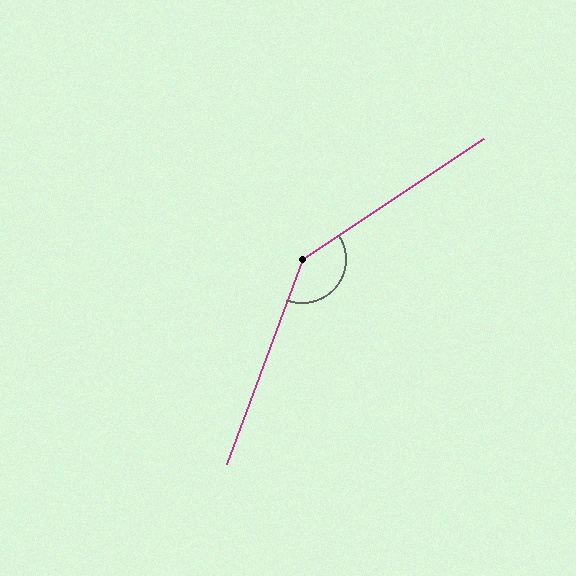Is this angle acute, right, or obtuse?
It is obtuse.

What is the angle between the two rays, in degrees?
Approximately 144 degrees.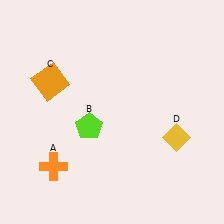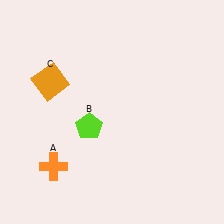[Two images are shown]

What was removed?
The yellow diamond (D) was removed in Image 2.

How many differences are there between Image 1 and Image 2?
There is 1 difference between the two images.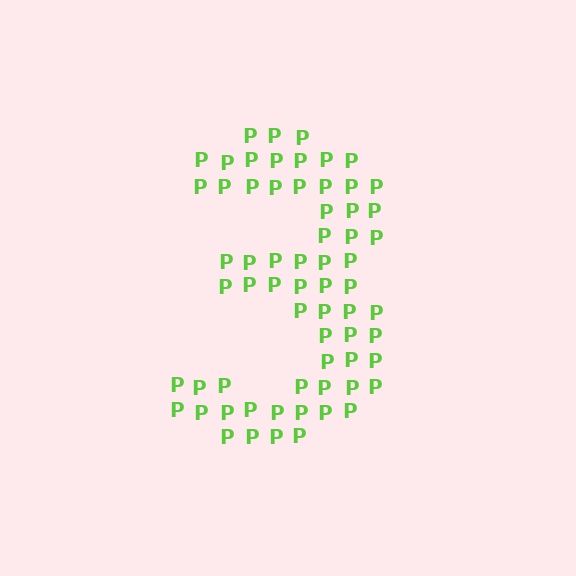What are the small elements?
The small elements are letter P's.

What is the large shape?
The large shape is the digit 3.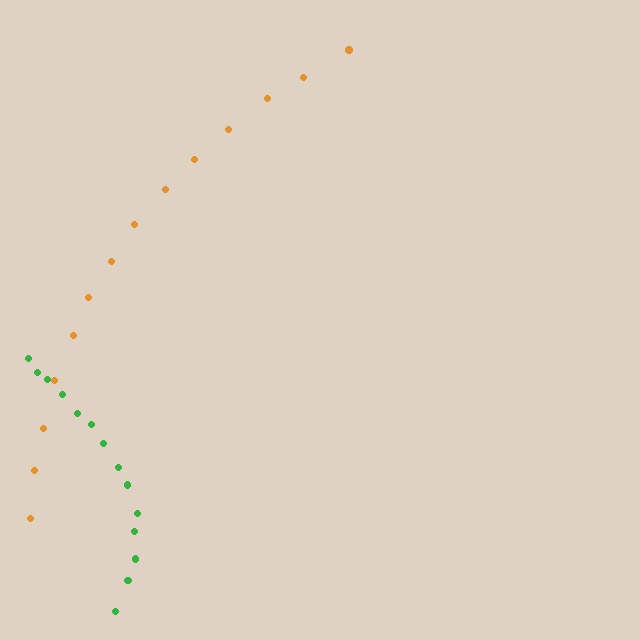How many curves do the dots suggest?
There are 2 distinct paths.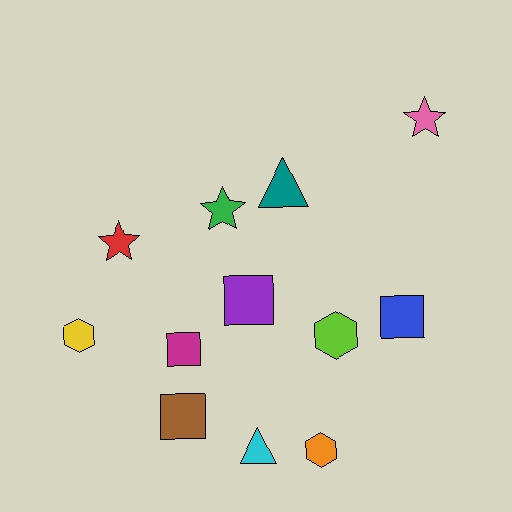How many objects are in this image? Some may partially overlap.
There are 12 objects.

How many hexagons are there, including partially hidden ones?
There are 3 hexagons.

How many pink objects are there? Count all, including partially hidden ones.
There is 1 pink object.